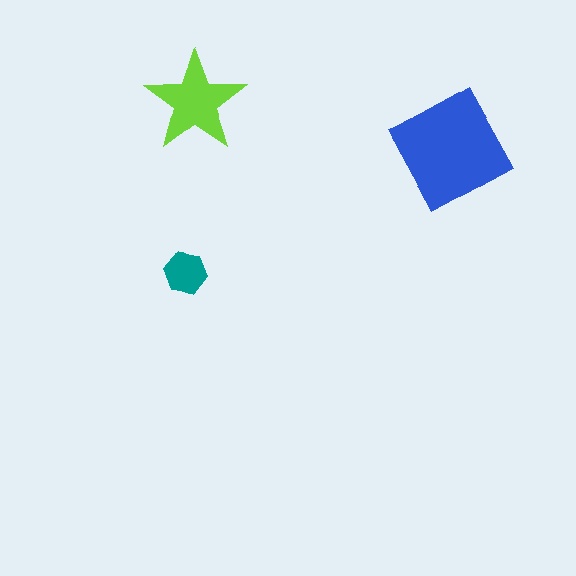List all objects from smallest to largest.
The teal hexagon, the lime star, the blue square.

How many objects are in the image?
There are 3 objects in the image.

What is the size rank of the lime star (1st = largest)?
2nd.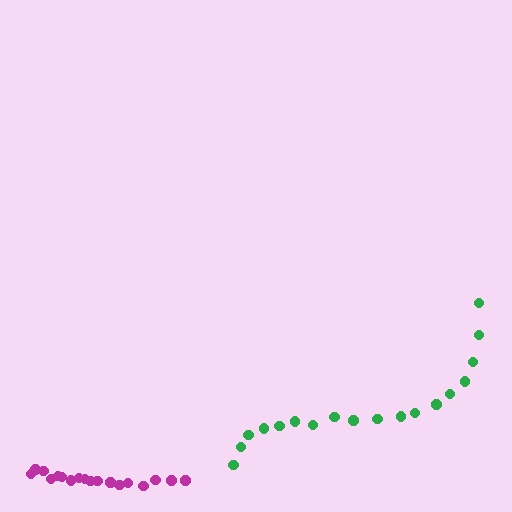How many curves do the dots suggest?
There are 2 distinct paths.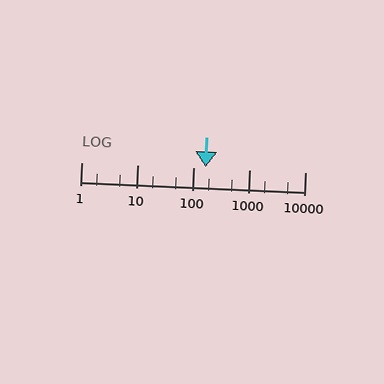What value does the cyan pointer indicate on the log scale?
The pointer indicates approximately 170.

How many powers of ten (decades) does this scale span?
The scale spans 4 decades, from 1 to 10000.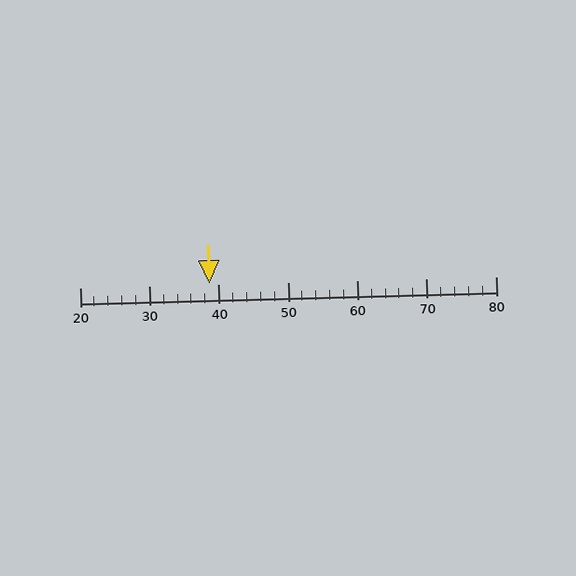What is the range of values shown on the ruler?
The ruler shows values from 20 to 80.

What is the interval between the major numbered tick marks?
The major tick marks are spaced 10 units apart.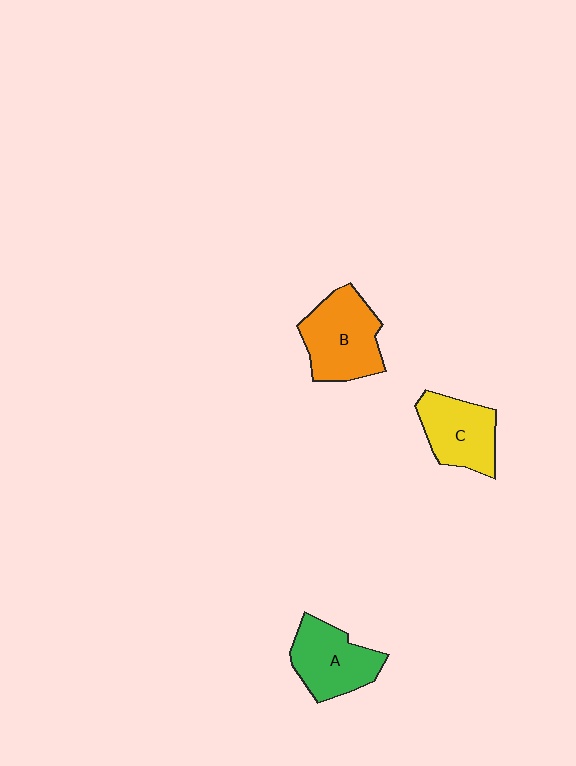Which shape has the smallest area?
Shape C (yellow).